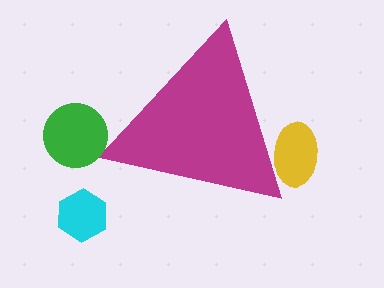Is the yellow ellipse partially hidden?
No, the yellow ellipse is fully visible.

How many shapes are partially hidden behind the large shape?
0 shapes are partially hidden.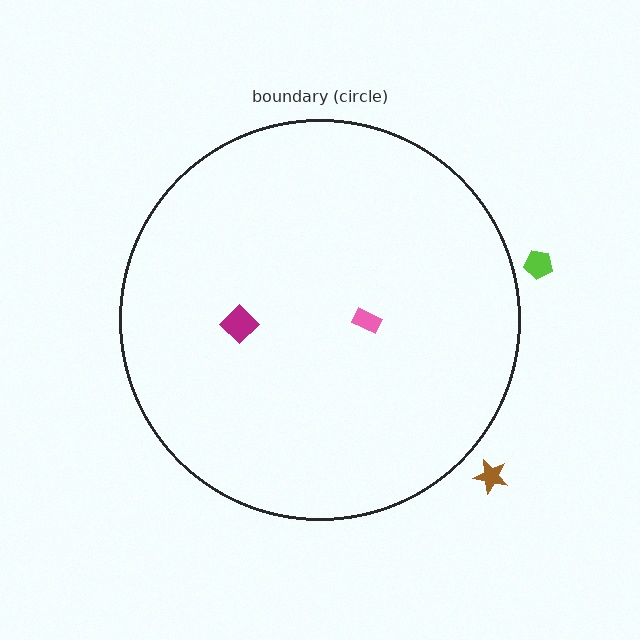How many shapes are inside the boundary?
2 inside, 2 outside.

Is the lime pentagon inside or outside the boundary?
Outside.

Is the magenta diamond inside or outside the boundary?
Inside.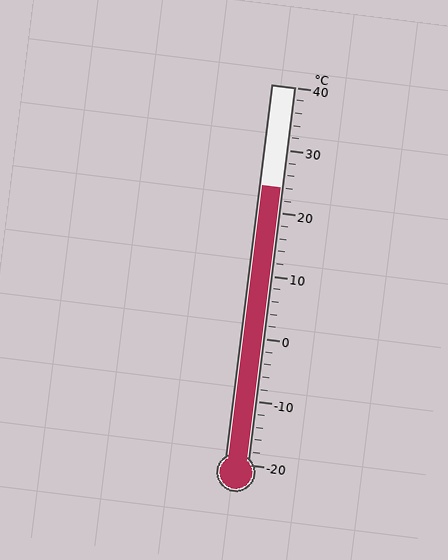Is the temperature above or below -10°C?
The temperature is above -10°C.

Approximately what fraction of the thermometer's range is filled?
The thermometer is filled to approximately 75% of its range.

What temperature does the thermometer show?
The thermometer shows approximately 24°C.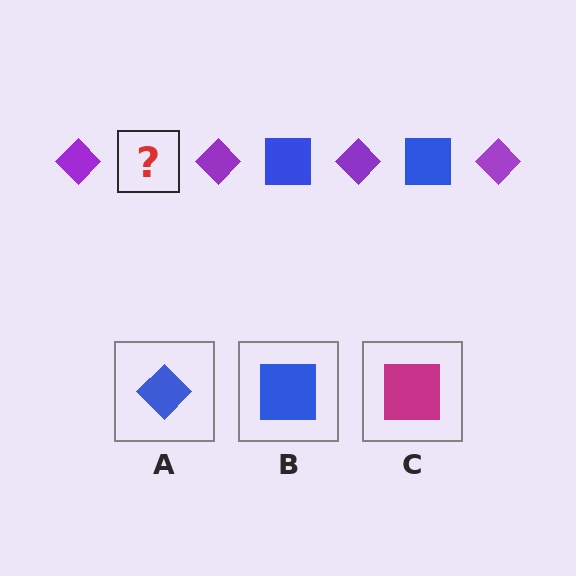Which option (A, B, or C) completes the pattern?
B.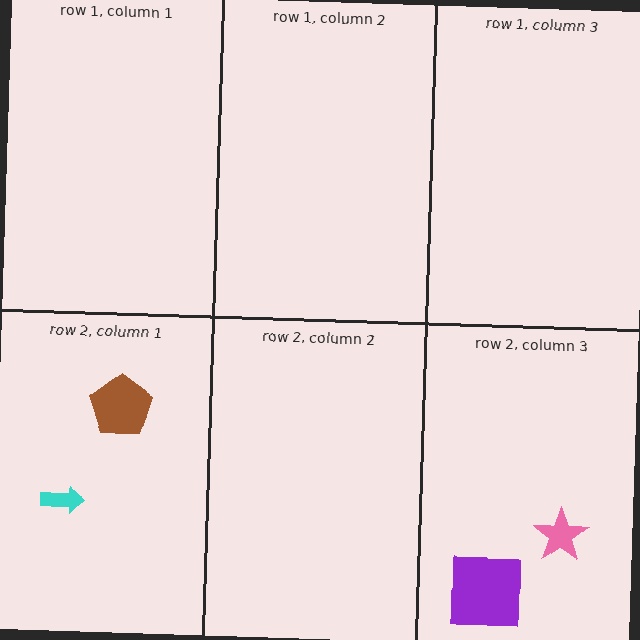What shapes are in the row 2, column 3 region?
The pink star, the purple square.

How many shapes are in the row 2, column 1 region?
2.